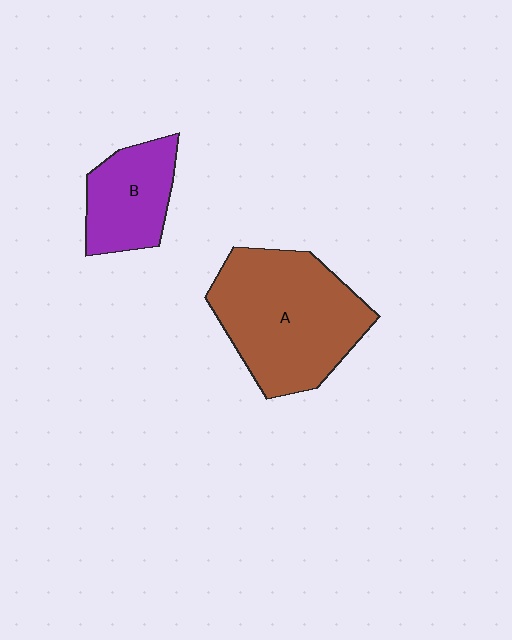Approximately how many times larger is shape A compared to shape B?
Approximately 2.0 times.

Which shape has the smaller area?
Shape B (purple).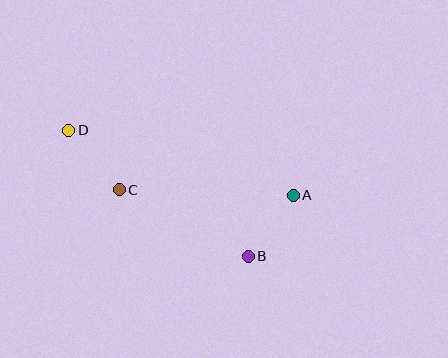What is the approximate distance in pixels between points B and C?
The distance between B and C is approximately 145 pixels.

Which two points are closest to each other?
Points A and B are closest to each other.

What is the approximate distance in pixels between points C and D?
The distance between C and D is approximately 78 pixels.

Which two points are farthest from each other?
Points A and D are farthest from each other.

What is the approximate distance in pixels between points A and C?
The distance between A and C is approximately 174 pixels.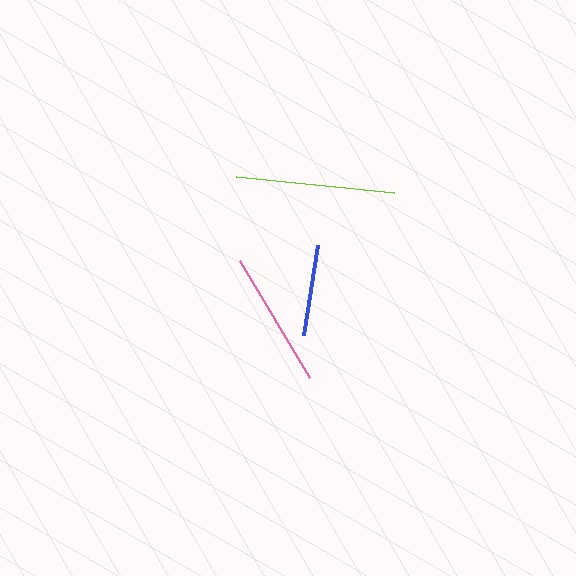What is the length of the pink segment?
The pink segment is approximately 137 pixels long.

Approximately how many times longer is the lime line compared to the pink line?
The lime line is approximately 1.2 times the length of the pink line.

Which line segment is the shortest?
The blue line is the shortest at approximately 91 pixels.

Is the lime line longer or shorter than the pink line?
The lime line is longer than the pink line.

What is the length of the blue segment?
The blue segment is approximately 91 pixels long.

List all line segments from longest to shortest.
From longest to shortest: lime, pink, blue.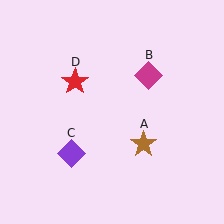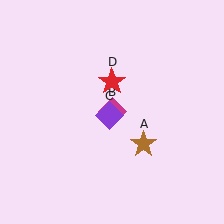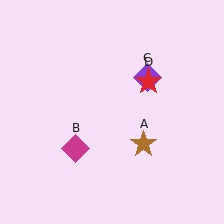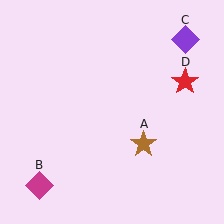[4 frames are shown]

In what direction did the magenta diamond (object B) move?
The magenta diamond (object B) moved down and to the left.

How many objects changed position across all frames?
3 objects changed position: magenta diamond (object B), purple diamond (object C), red star (object D).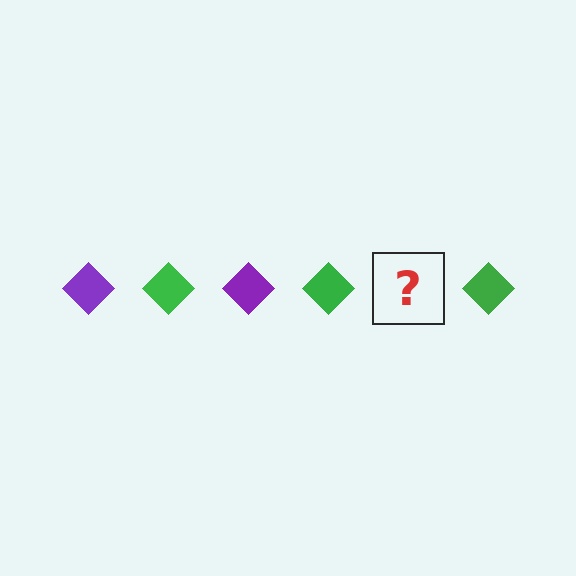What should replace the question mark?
The question mark should be replaced with a purple diamond.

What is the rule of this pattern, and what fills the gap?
The rule is that the pattern cycles through purple, green diamonds. The gap should be filled with a purple diamond.